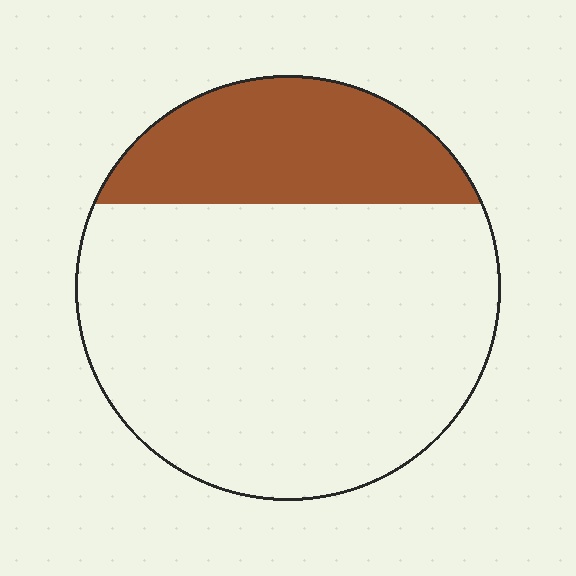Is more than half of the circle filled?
No.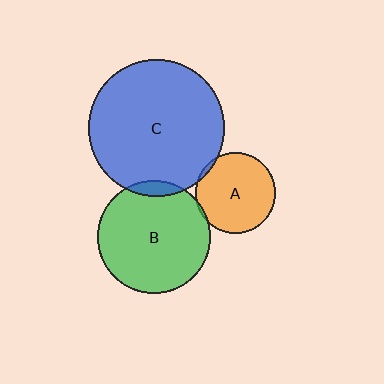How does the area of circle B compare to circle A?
Approximately 2.0 times.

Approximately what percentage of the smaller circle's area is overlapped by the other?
Approximately 5%.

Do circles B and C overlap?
Yes.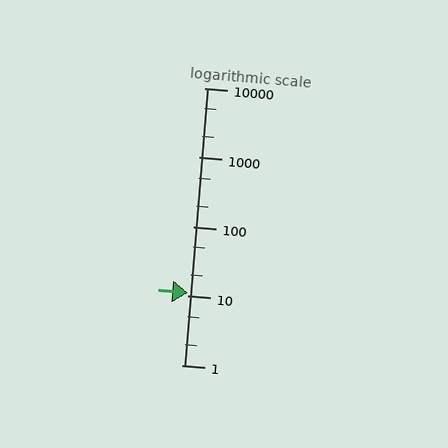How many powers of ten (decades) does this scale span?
The scale spans 4 decades, from 1 to 10000.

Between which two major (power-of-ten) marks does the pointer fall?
The pointer is between 10 and 100.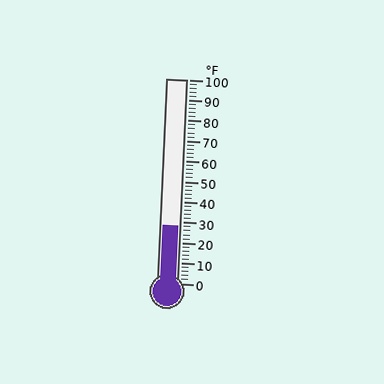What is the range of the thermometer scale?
The thermometer scale ranges from 0°F to 100°F.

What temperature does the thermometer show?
The thermometer shows approximately 28°F.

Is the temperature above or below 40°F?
The temperature is below 40°F.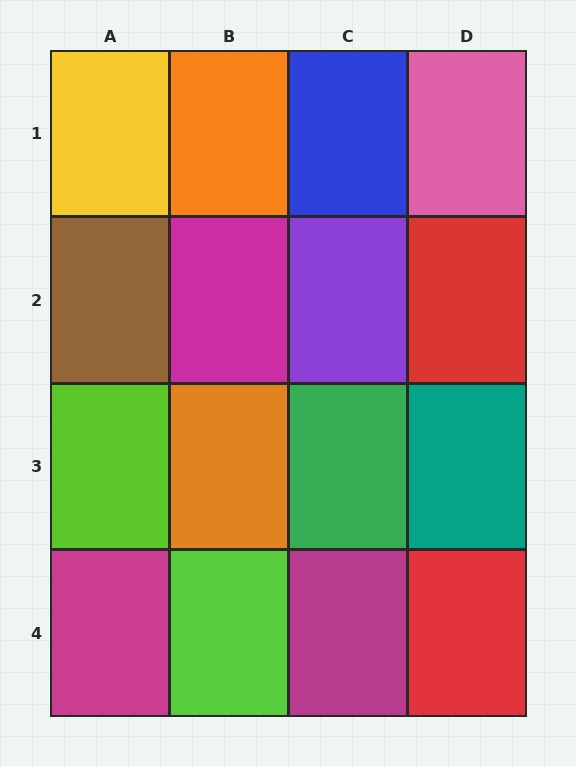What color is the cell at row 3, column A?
Lime.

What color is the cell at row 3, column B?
Orange.